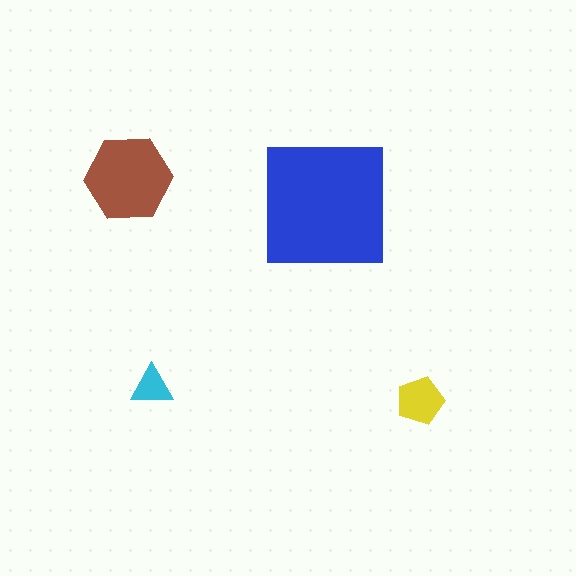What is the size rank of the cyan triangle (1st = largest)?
4th.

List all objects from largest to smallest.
The blue square, the brown hexagon, the yellow pentagon, the cyan triangle.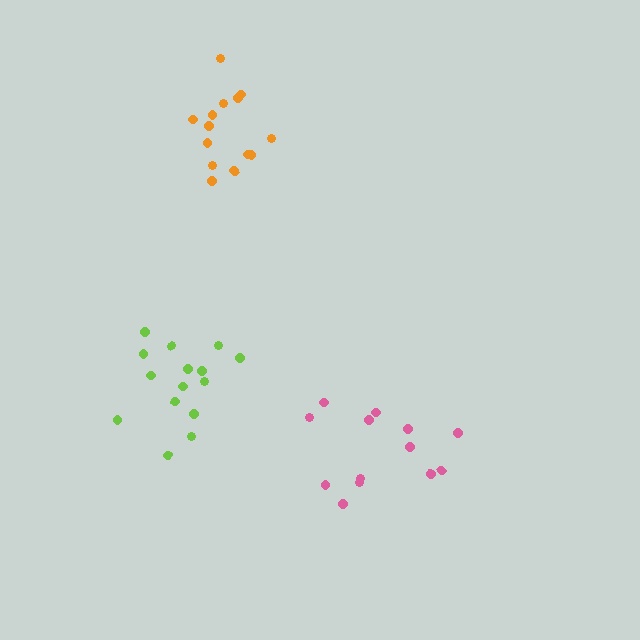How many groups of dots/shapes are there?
There are 3 groups.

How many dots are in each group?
Group 1: 15 dots, Group 2: 13 dots, Group 3: 14 dots (42 total).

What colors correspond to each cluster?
The clusters are colored: lime, pink, orange.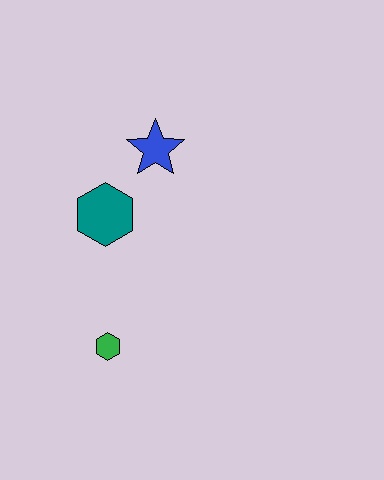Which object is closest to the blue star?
The teal hexagon is closest to the blue star.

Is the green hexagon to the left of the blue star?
Yes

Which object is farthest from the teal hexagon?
The green hexagon is farthest from the teal hexagon.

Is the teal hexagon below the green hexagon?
No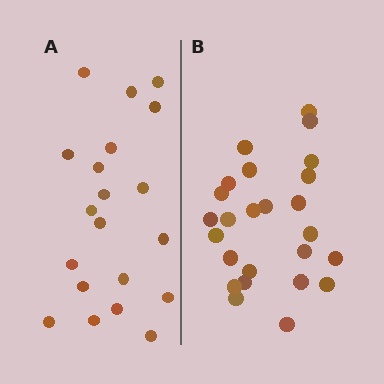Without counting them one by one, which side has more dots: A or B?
Region B (the right region) has more dots.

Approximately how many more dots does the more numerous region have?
Region B has about 5 more dots than region A.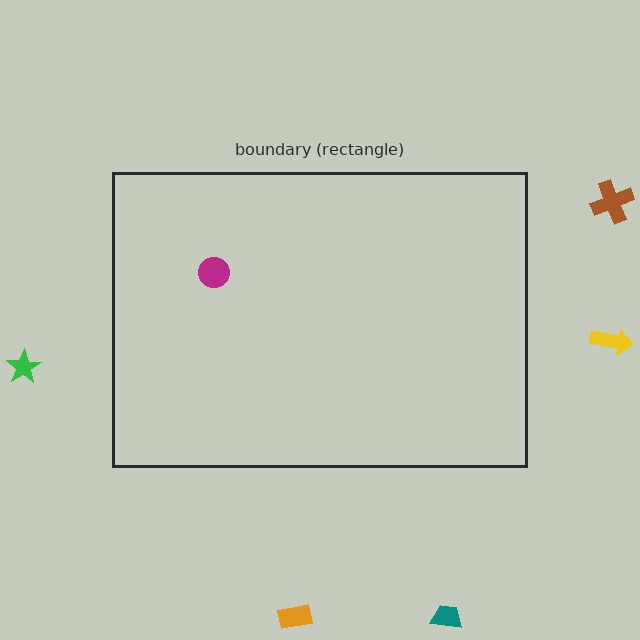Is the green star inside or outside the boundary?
Outside.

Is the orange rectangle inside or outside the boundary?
Outside.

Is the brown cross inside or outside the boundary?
Outside.